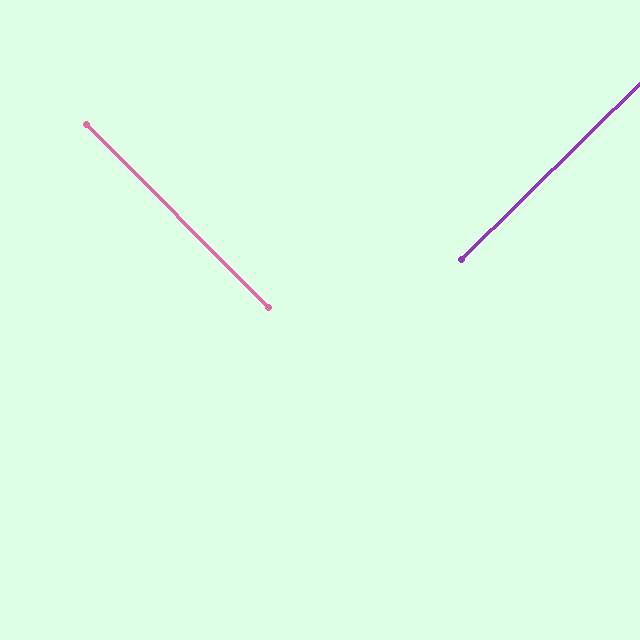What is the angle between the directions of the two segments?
Approximately 90 degrees.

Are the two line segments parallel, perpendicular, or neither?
Perpendicular — they meet at approximately 90°.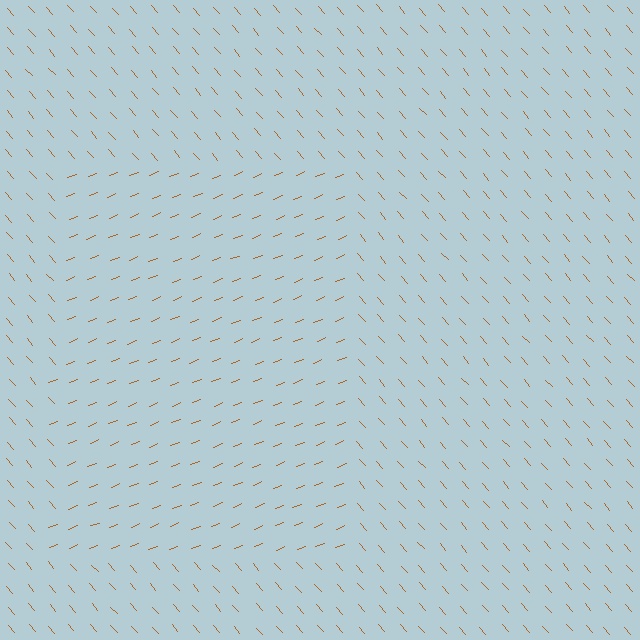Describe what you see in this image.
The image is filled with small brown line segments. A rectangle region in the image has lines oriented differently from the surrounding lines, creating a visible texture boundary.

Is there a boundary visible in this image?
Yes, there is a texture boundary formed by a change in line orientation.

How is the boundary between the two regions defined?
The boundary is defined purely by a change in line orientation (approximately 70 degrees difference). All lines are the same color and thickness.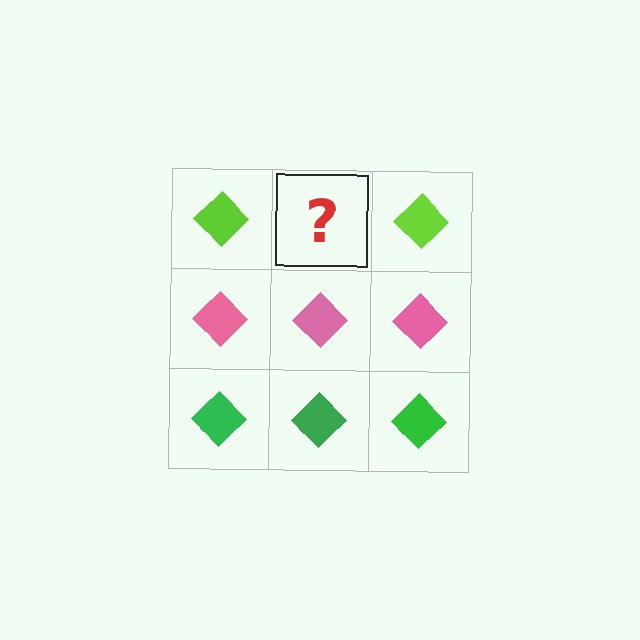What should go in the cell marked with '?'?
The missing cell should contain a lime diamond.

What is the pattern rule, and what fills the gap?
The rule is that each row has a consistent color. The gap should be filled with a lime diamond.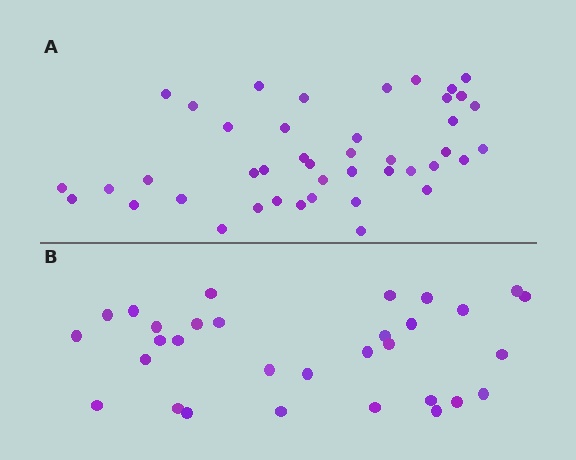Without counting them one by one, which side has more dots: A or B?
Region A (the top region) has more dots.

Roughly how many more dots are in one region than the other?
Region A has roughly 12 or so more dots than region B.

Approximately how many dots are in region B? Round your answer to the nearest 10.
About 30 dots. (The exact count is 31, which rounds to 30.)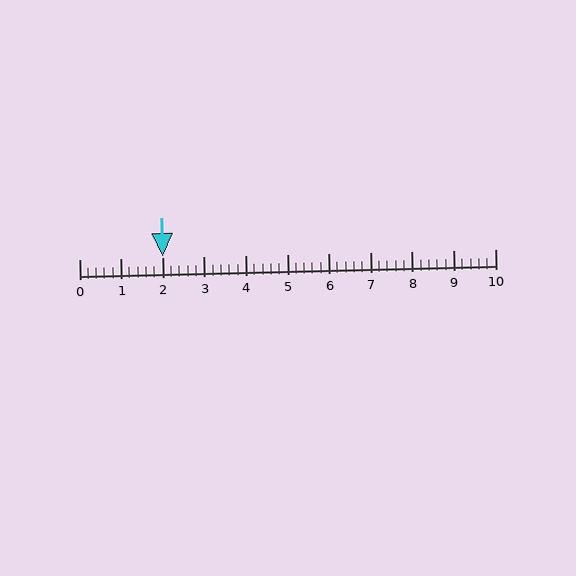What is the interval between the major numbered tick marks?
The major tick marks are spaced 1 units apart.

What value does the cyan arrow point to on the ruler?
The cyan arrow points to approximately 2.0.